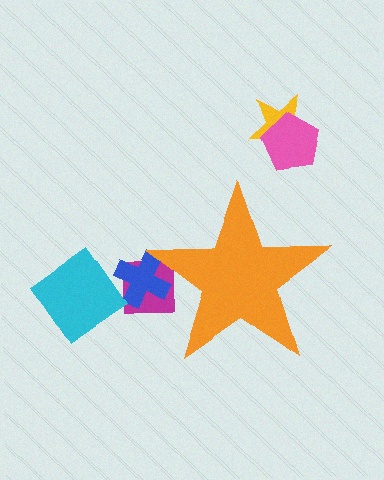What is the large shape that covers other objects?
An orange star.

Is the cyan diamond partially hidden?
No, the cyan diamond is fully visible.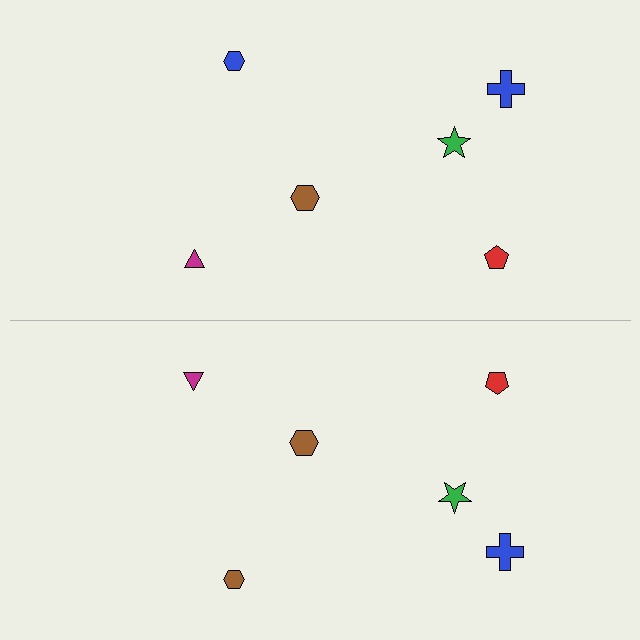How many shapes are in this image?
There are 12 shapes in this image.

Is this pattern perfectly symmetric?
No, the pattern is not perfectly symmetric. The brown hexagon on the bottom side breaks the symmetry — its mirror counterpart is blue.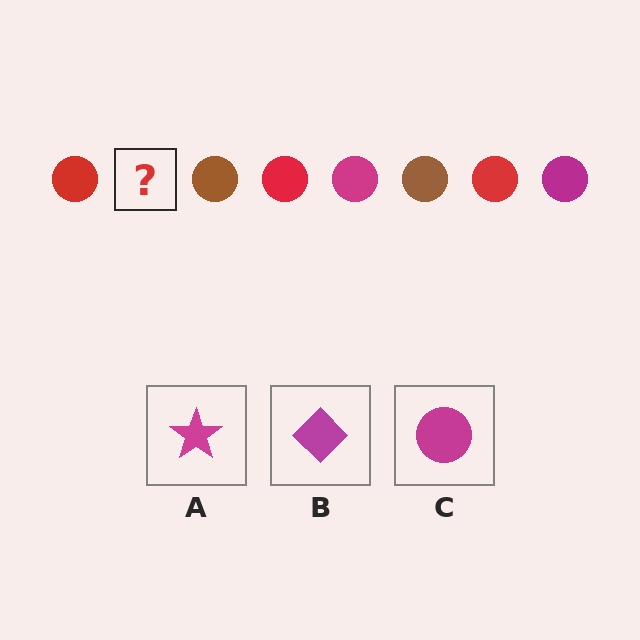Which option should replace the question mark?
Option C.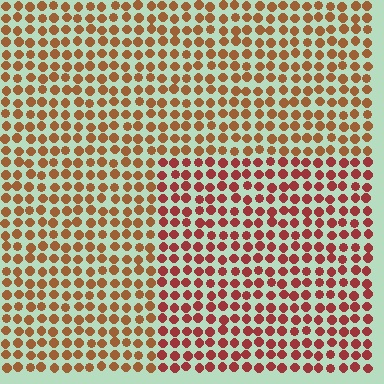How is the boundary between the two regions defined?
The boundary is defined purely by a slight shift in hue (about 28 degrees). Spacing, size, and orientation are identical on both sides.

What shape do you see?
I see a rectangle.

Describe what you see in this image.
The image is filled with small brown elements in a uniform arrangement. A rectangle-shaped region is visible where the elements are tinted to a slightly different hue, forming a subtle color boundary.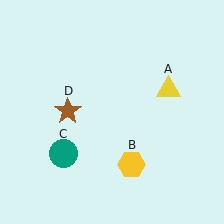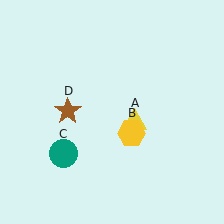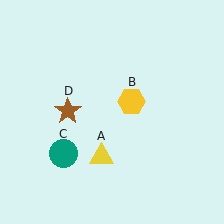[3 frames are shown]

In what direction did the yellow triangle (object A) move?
The yellow triangle (object A) moved down and to the left.